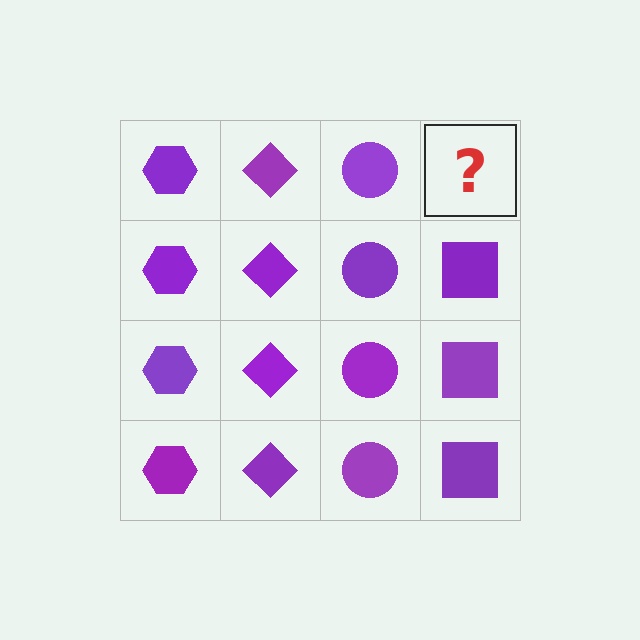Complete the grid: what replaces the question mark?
The question mark should be replaced with a purple square.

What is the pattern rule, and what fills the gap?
The rule is that each column has a consistent shape. The gap should be filled with a purple square.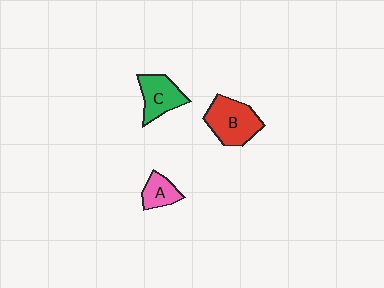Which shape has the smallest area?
Shape A (pink).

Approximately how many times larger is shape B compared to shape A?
Approximately 2.0 times.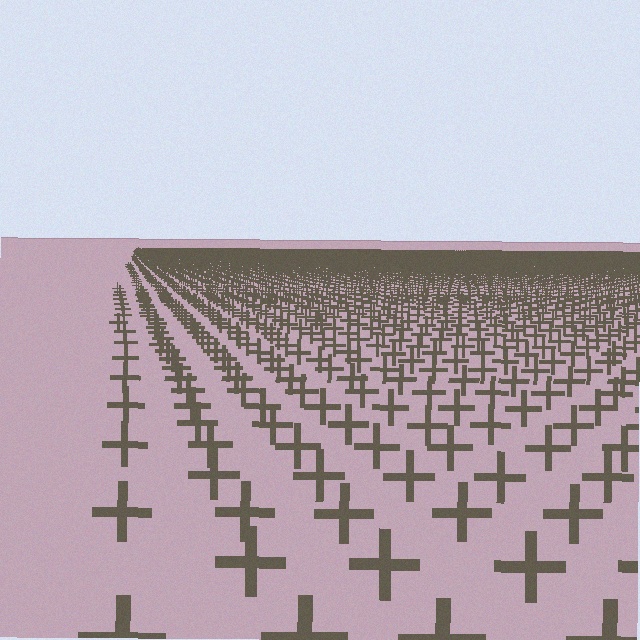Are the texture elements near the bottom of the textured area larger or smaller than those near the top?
Larger. Near the bottom, elements are closer to the viewer and appear at a bigger on-screen size.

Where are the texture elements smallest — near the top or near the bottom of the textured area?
Near the top.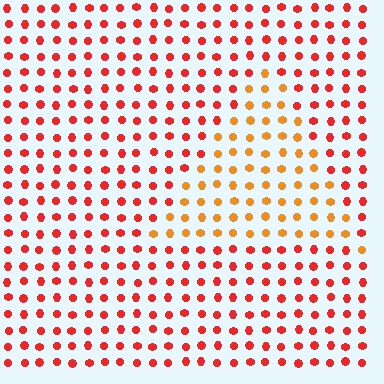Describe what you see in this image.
The image is filled with small red elements in a uniform arrangement. A triangle-shaped region is visible where the elements are tinted to a slightly different hue, forming a subtle color boundary.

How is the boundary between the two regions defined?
The boundary is defined purely by a slight shift in hue (about 33 degrees). Spacing, size, and orientation are identical on both sides.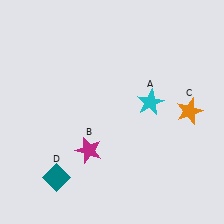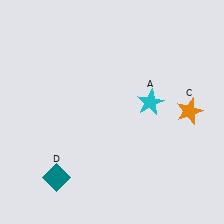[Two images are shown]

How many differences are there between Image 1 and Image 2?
There is 1 difference between the two images.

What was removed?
The magenta star (B) was removed in Image 2.